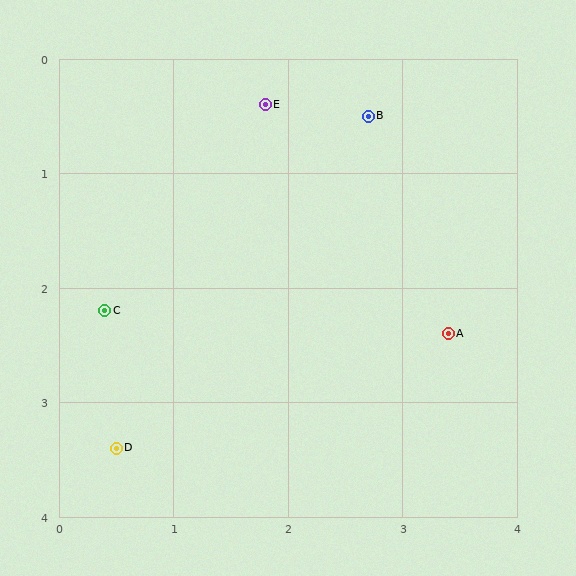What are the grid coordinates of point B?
Point B is at approximately (2.7, 0.5).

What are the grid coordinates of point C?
Point C is at approximately (0.4, 2.2).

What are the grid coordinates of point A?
Point A is at approximately (3.4, 2.4).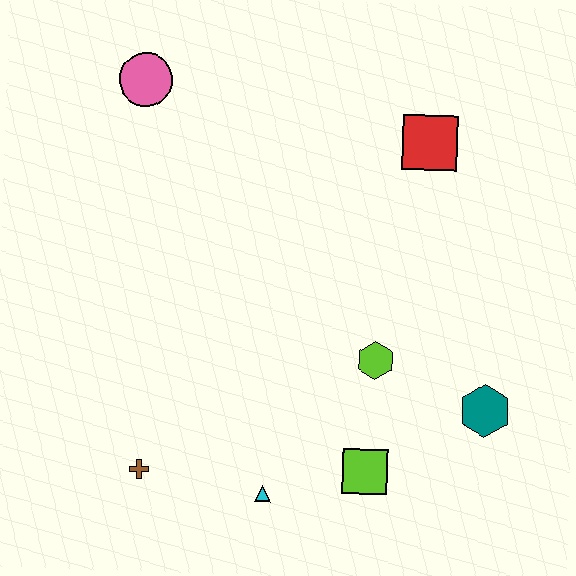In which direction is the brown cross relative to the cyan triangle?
The brown cross is to the left of the cyan triangle.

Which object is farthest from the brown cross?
The red square is farthest from the brown cross.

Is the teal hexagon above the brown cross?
Yes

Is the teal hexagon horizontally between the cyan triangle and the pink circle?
No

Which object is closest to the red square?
The lime hexagon is closest to the red square.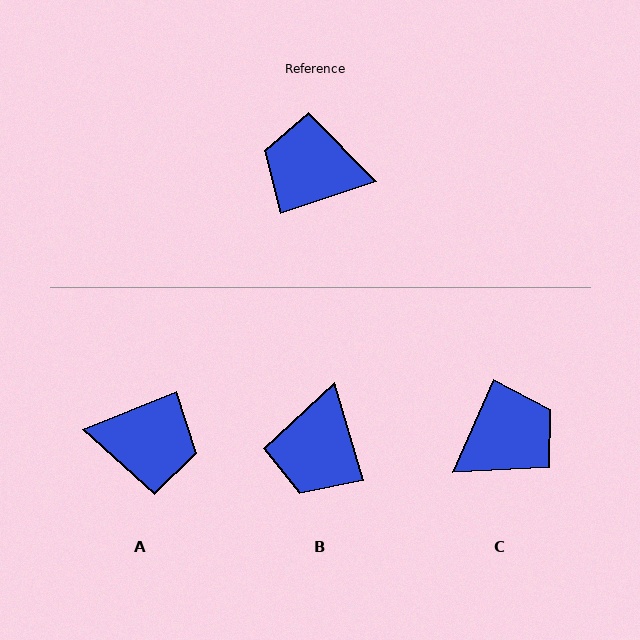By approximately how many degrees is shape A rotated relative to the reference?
Approximately 176 degrees clockwise.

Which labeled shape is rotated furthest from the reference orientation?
A, about 176 degrees away.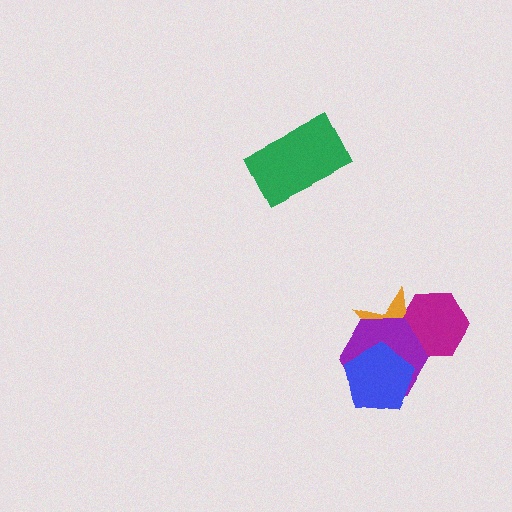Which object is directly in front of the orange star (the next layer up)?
The magenta hexagon is directly in front of the orange star.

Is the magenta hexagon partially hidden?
Yes, it is partially covered by another shape.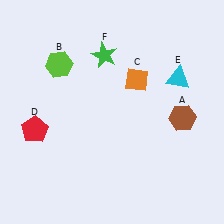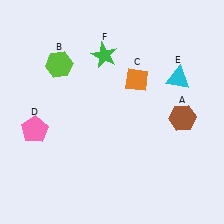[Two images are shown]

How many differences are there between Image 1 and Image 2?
There is 1 difference between the two images.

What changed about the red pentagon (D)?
In Image 1, D is red. In Image 2, it changed to pink.